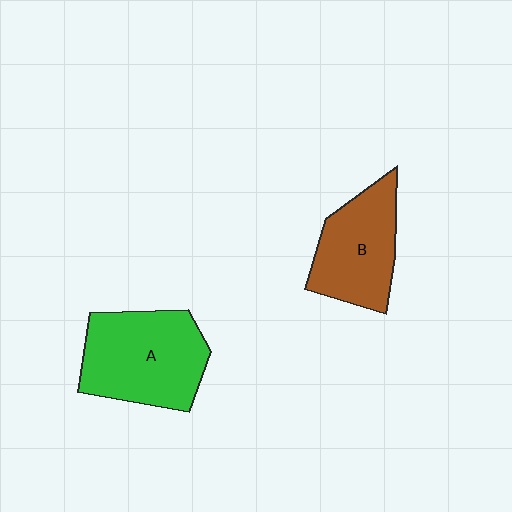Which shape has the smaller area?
Shape B (brown).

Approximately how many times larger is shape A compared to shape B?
Approximately 1.3 times.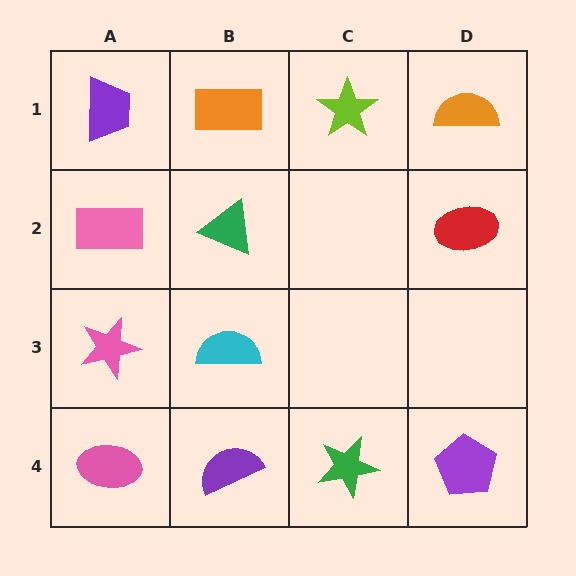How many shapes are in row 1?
4 shapes.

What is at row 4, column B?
A purple semicircle.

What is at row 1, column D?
An orange semicircle.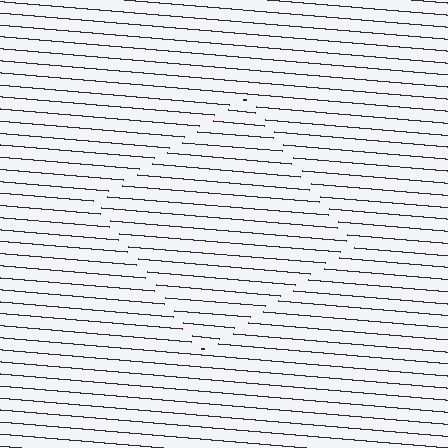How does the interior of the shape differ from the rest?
The interior of the shape contains the same grating, shifted by half a period — the contour is defined by the phase discontinuity where line-ends from the inner and outer gratings abut.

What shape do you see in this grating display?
An illusory square. The interior of the shape contains the same grating, shifted by half a period — the contour is defined by the phase discontinuity where line-ends from the inner and outer gratings abut.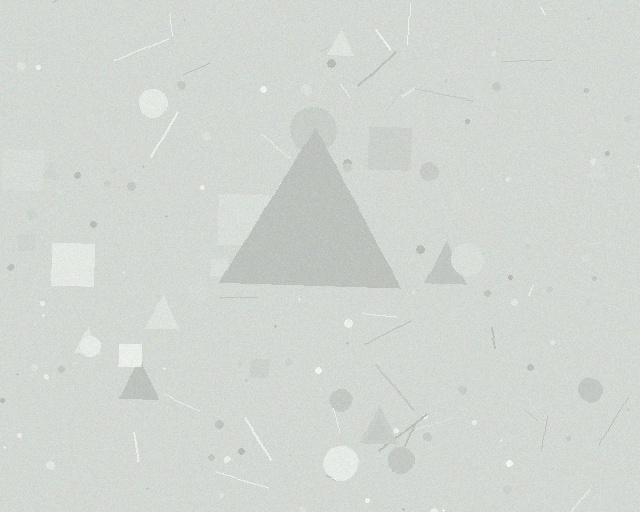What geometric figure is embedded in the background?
A triangle is embedded in the background.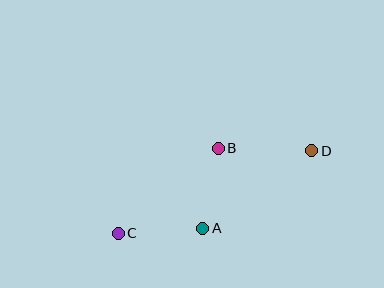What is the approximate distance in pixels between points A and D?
The distance between A and D is approximately 133 pixels.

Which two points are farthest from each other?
Points C and D are farthest from each other.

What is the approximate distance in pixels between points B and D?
The distance between B and D is approximately 93 pixels.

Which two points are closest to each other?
Points A and B are closest to each other.